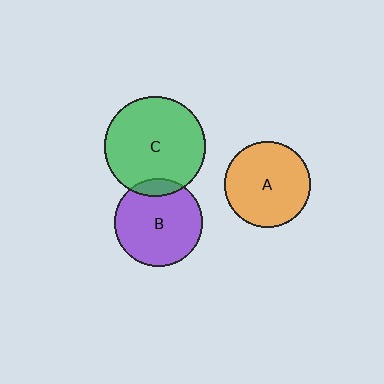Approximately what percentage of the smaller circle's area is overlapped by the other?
Approximately 10%.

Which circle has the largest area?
Circle C (green).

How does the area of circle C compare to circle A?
Approximately 1.4 times.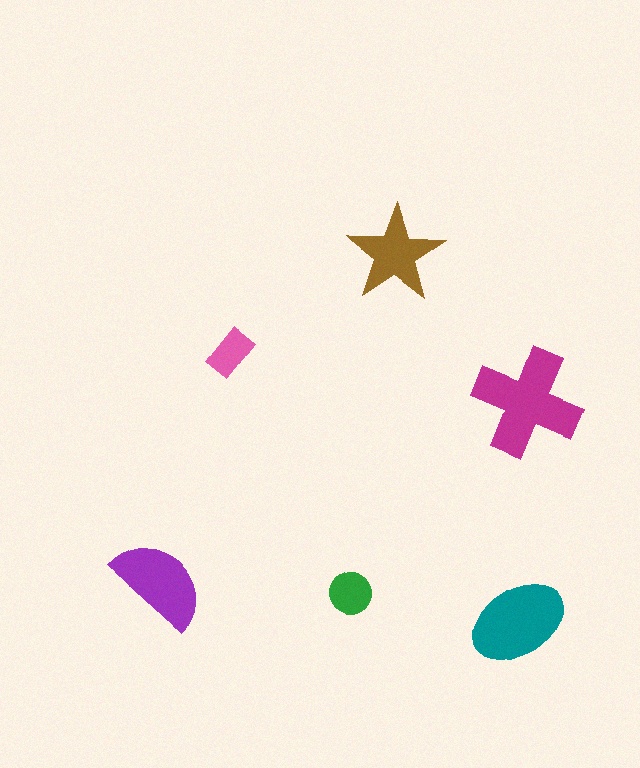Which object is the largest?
The magenta cross.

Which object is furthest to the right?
The magenta cross is rightmost.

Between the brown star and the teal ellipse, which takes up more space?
The teal ellipse.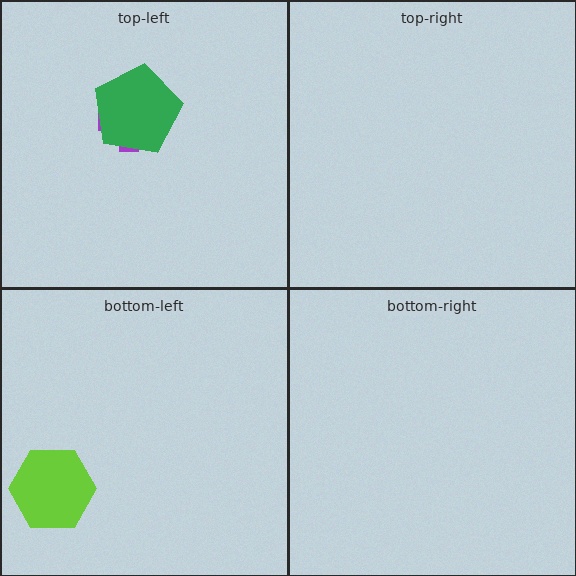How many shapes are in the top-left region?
2.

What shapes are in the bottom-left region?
The lime hexagon.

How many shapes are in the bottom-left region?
1.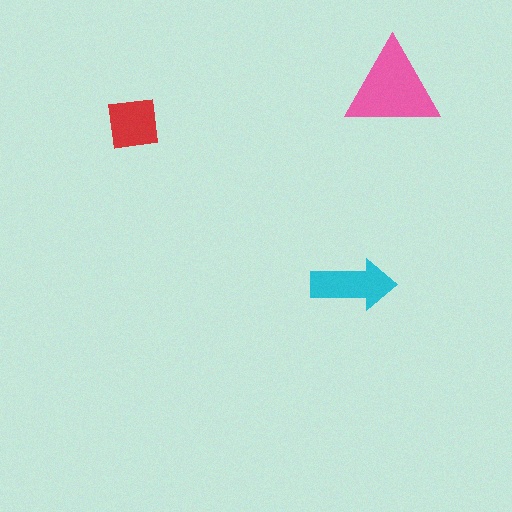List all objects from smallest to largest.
The red square, the cyan arrow, the pink triangle.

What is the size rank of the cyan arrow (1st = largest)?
2nd.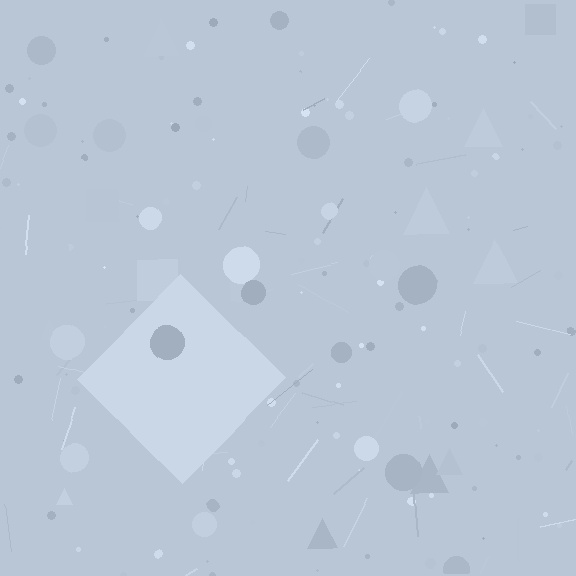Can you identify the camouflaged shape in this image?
The camouflaged shape is a diamond.